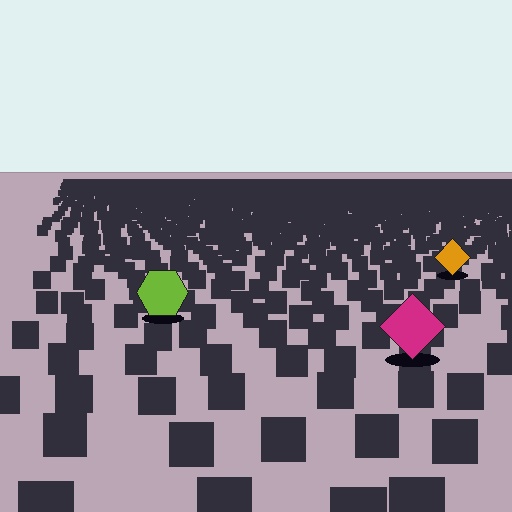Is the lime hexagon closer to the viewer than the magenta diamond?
No. The magenta diamond is closer — you can tell from the texture gradient: the ground texture is coarser near it.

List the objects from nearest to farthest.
From nearest to farthest: the magenta diamond, the lime hexagon, the orange diamond.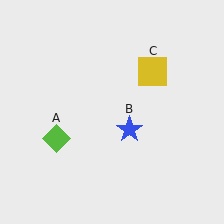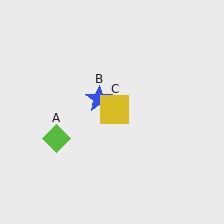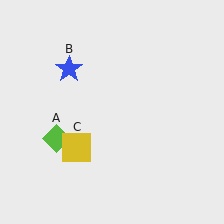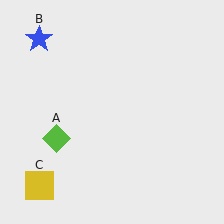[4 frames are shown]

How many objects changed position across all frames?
2 objects changed position: blue star (object B), yellow square (object C).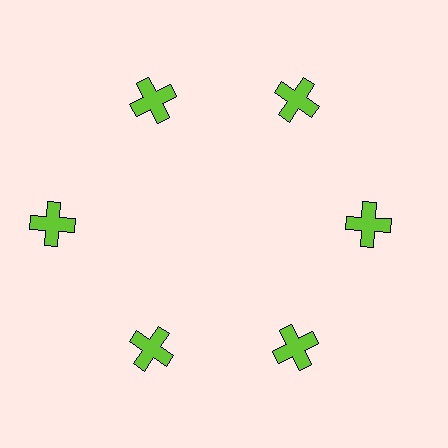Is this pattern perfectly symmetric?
No. The 6 lime crosses are arranged in a ring, but one element near the 9 o'clock position is pushed outward from the center, breaking the 6-fold rotational symmetry.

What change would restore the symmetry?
The symmetry would be restored by moving it inward, back onto the ring so that all 6 crosses sit at equal angles and equal distance from the center.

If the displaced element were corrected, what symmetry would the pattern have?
It would have 6-fold rotational symmetry — the pattern would map onto itself every 60 degrees.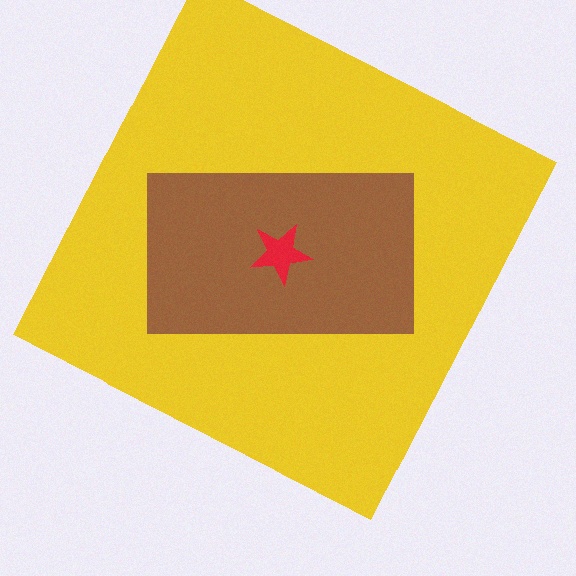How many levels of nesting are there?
3.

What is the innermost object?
The red star.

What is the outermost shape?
The yellow square.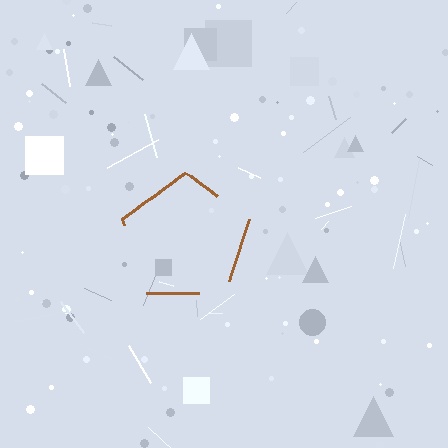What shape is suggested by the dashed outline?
The dashed outline suggests a pentagon.